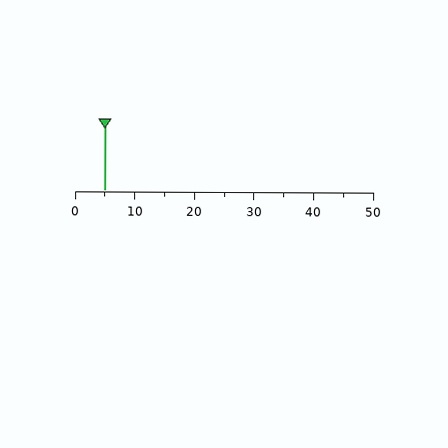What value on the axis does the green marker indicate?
The marker indicates approximately 5.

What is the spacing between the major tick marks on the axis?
The major ticks are spaced 10 apart.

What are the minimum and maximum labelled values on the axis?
The axis runs from 0 to 50.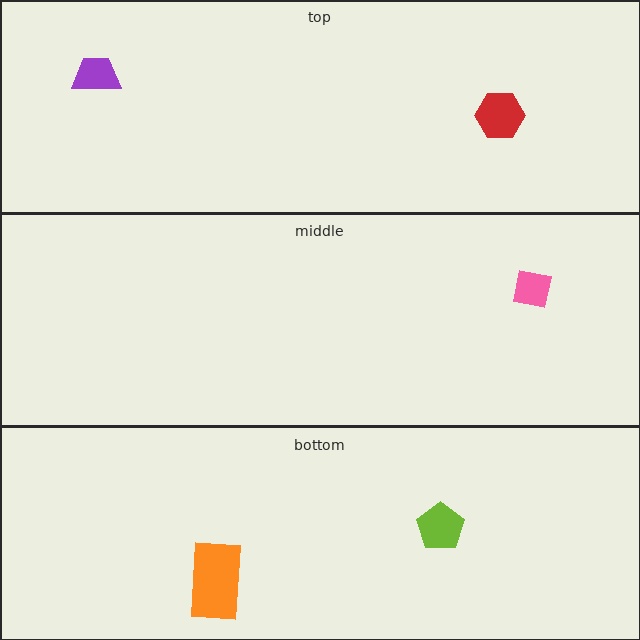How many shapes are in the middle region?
1.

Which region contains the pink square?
The middle region.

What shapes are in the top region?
The red hexagon, the purple trapezoid.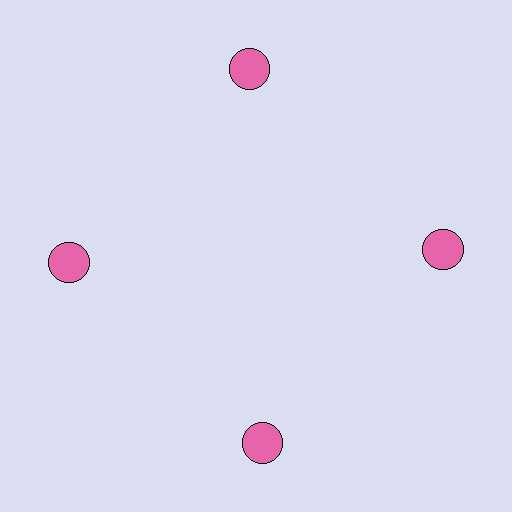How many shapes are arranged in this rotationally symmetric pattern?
There are 4 shapes, arranged in 4 groups of 1.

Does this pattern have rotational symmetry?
Yes, this pattern has 4-fold rotational symmetry. It looks the same after rotating 90 degrees around the center.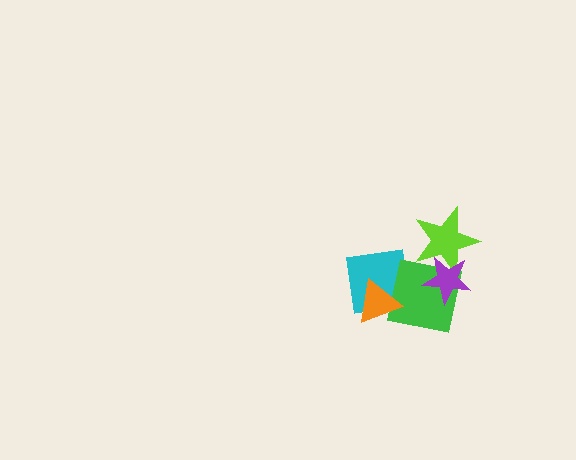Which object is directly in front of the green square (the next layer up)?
The orange triangle is directly in front of the green square.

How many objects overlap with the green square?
4 objects overlap with the green square.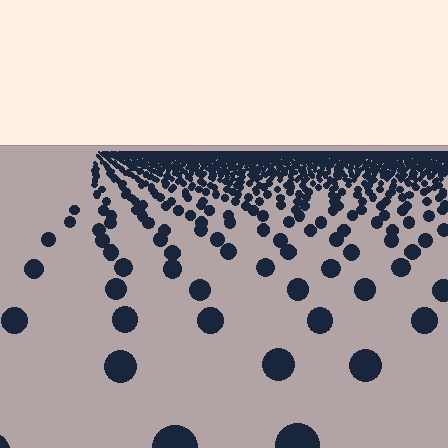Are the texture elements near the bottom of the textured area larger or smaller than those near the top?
Larger. Near the bottom, elements are closer to the viewer and appear at a bigger on-screen size.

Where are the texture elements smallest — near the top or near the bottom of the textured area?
Near the top.